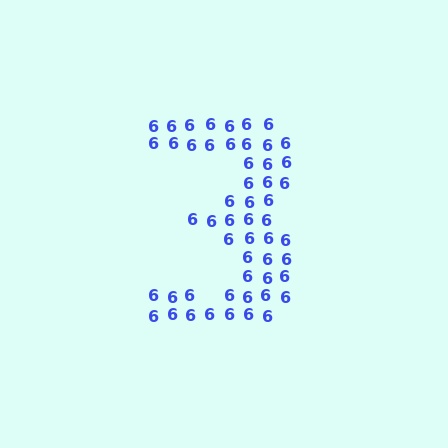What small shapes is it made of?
It is made of small digit 6's.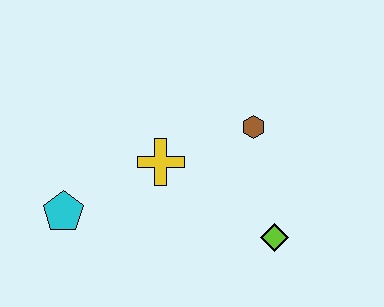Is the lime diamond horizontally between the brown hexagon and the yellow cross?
No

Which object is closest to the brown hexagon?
The yellow cross is closest to the brown hexagon.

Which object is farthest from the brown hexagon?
The cyan pentagon is farthest from the brown hexagon.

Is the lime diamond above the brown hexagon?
No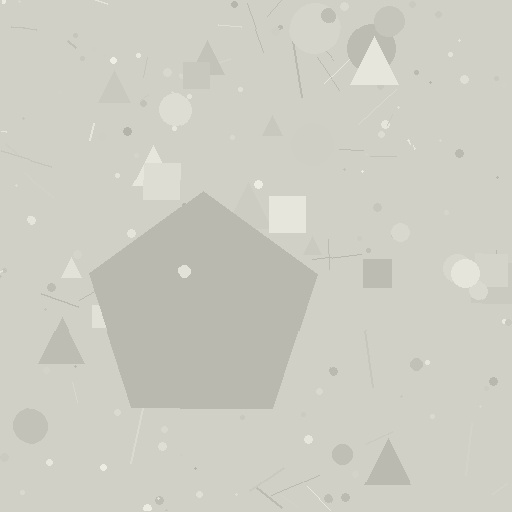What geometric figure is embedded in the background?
A pentagon is embedded in the background.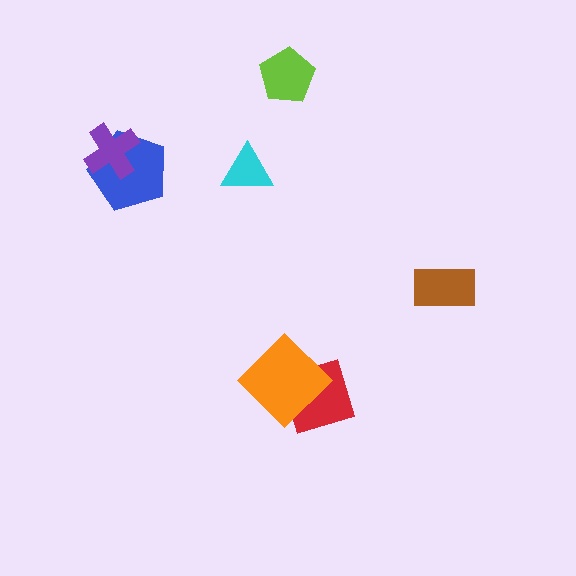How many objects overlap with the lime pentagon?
0 objects overlap with the lime pentagon.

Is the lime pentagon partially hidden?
No, no other shape covers it.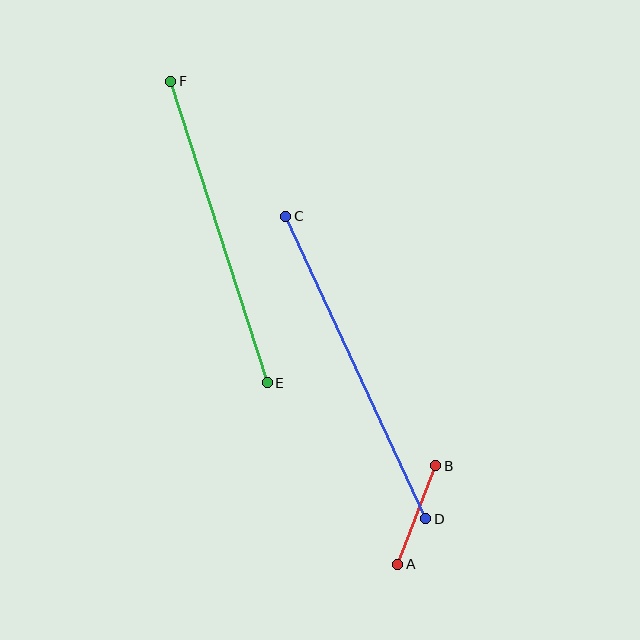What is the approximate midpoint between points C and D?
The midpoint is at approximately (356, 367) pixels.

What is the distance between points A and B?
The distance is approximately 106 pixels.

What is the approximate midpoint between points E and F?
The midpoint is at approximately (219, 232) pixels.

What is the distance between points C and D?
The distance is approximately 333 pixels.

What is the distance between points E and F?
The distance is approximately 316 pixels.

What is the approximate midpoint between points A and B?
The midpoint is at approximately (417, 515) pixels.